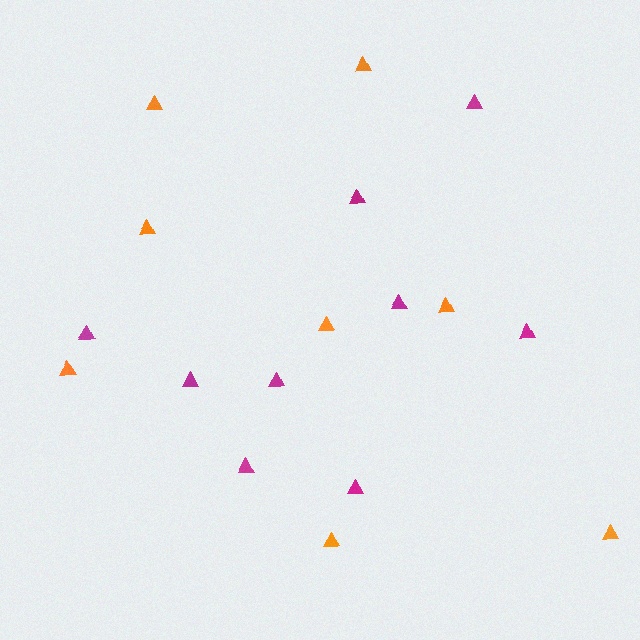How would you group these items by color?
There are 2 groups: one group of magenta triangles (9) and one group of orange triangles (8).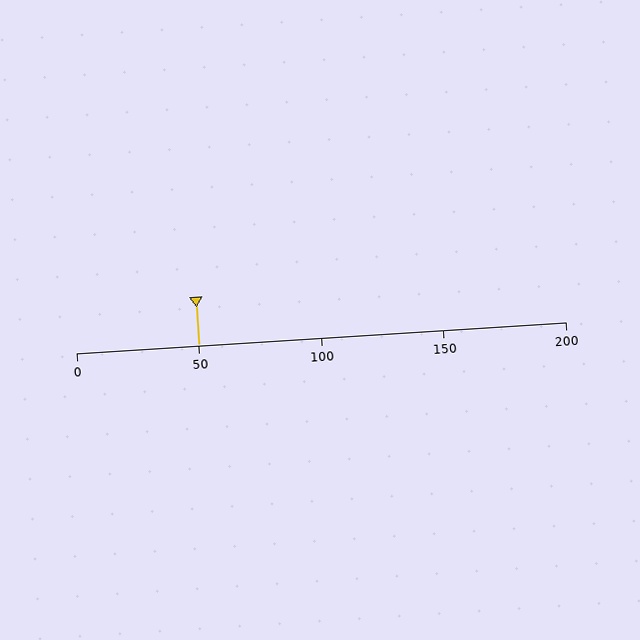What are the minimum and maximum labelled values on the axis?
The axis runs from 0 to 200.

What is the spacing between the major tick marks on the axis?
The major ticks are spaced 50 apart.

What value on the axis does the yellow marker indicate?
The marker indicates approximately 50.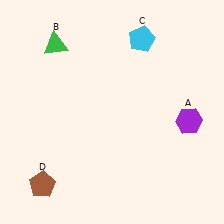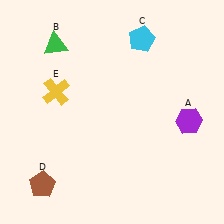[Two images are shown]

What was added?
A yellow cross (E) was added in Image 2.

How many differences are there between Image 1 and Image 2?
There is 1 difference between the two images.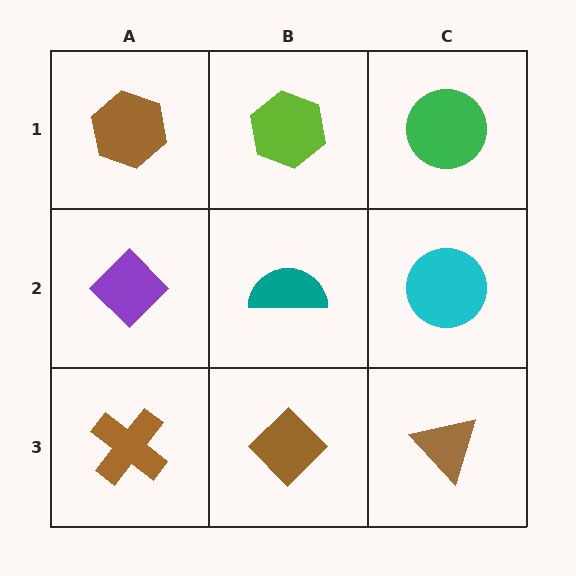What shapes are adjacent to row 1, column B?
A teal semicircle (row 2, column B), a brown hexagon (row 1, column A), a green circle (row 1, column C).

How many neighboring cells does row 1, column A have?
2.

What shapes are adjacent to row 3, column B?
A teal semicircle (row 2, column B), a brown cross (row 3, column A), a brown triangle (row 3, column C).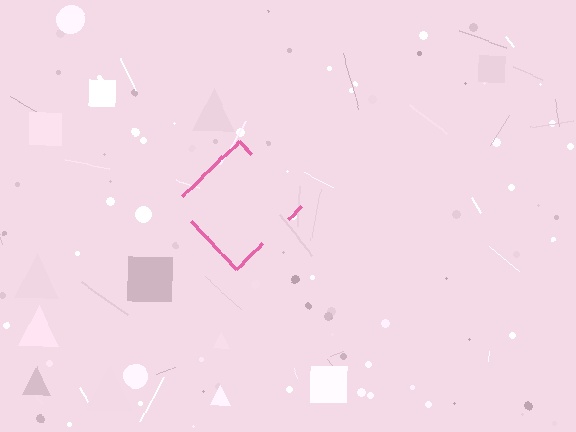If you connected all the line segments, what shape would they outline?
They would outline a diamond.